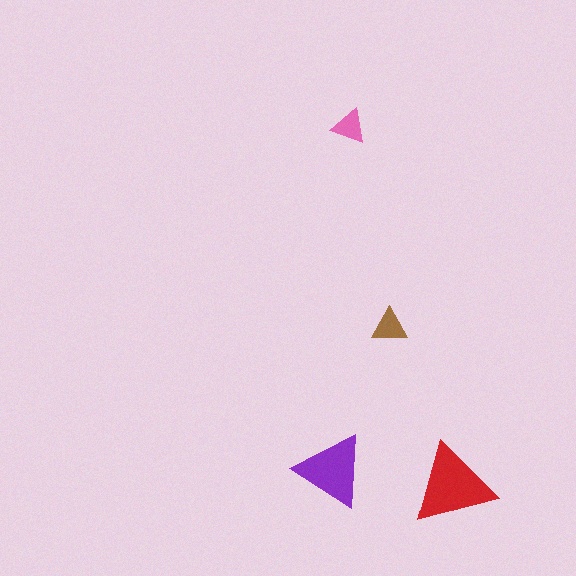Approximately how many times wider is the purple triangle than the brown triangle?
About 2 times wider.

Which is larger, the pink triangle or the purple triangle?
The purple one.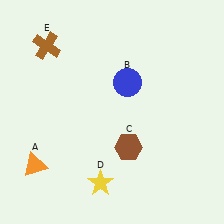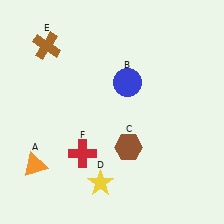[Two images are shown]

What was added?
A red cross (F) was added in Image 2.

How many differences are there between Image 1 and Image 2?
There is 1 difference between the two images.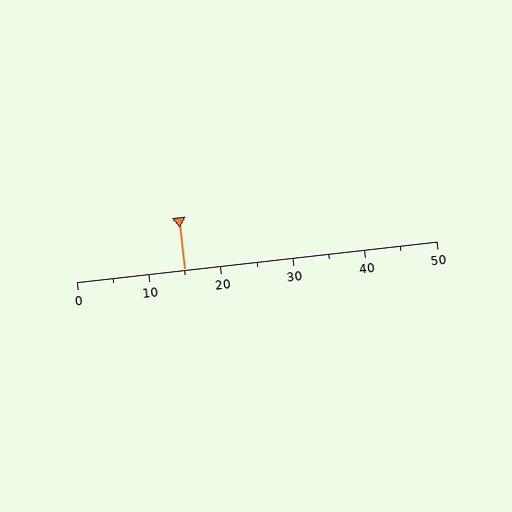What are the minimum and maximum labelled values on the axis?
The axis runs from 0 to 50.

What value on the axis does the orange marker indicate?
The marker indicates approximately 15.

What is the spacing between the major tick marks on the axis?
The major ticks are spaced 10 apart.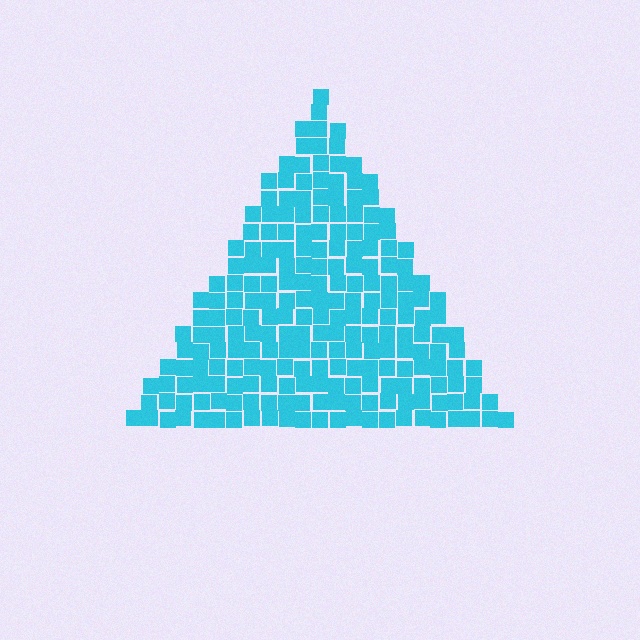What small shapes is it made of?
It is made of small squares.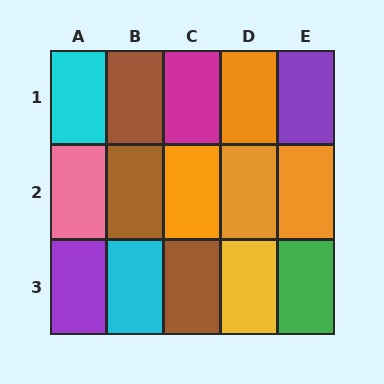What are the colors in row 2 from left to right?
Pink, brown, orange, orange, orange.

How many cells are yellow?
1 cell is yellow.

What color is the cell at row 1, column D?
Orange.